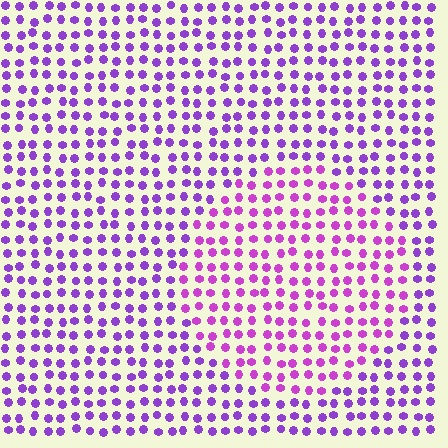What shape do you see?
I see a circle.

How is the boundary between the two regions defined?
The boundary is defined purely by a slight shift in hue (about 25 degrees). Spacing, size, and orientation are identical on both sides.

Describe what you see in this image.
The image is filled with small purple elements in a uniform arrangement. A circle-shaped region is visible where the elements are tinted to a slightly different hue, forming a subtle color boundary.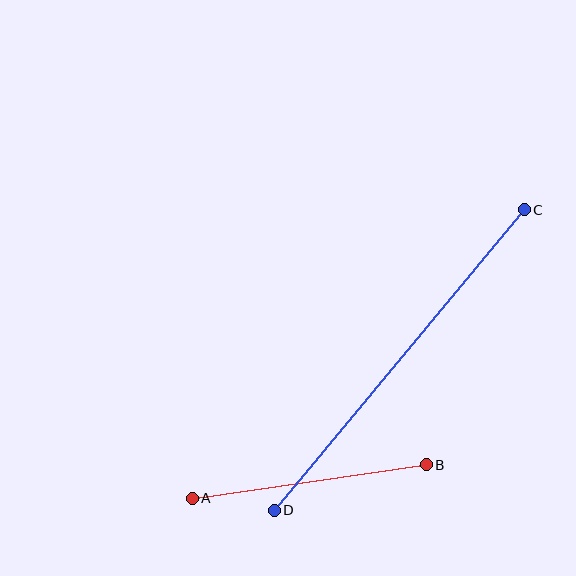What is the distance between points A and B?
The distance is approximately 236 pixels.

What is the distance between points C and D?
The distance is approximately 391 pixels.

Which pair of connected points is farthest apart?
Points C and D are farthest apart.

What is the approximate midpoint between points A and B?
The midpoint is at approximately (309, 481) pixels.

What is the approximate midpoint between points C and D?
The midpoint is at approximately (399, 360) pixels.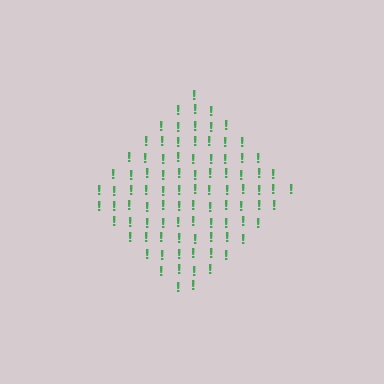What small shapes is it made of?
It is made of small exclamation marks.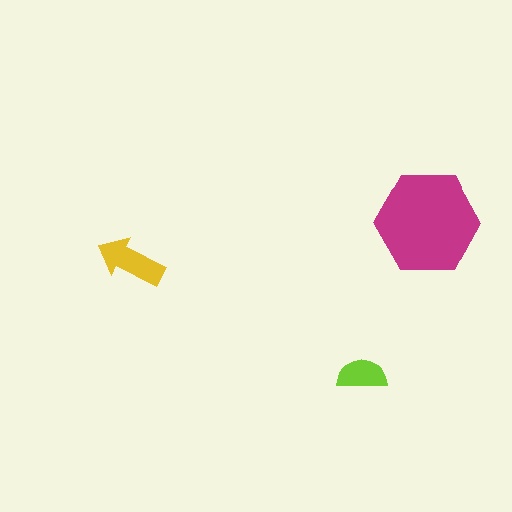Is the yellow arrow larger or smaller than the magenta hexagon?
Smaller.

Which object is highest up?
The magenta hexagon is topmost.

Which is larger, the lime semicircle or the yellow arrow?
The yellow arrow.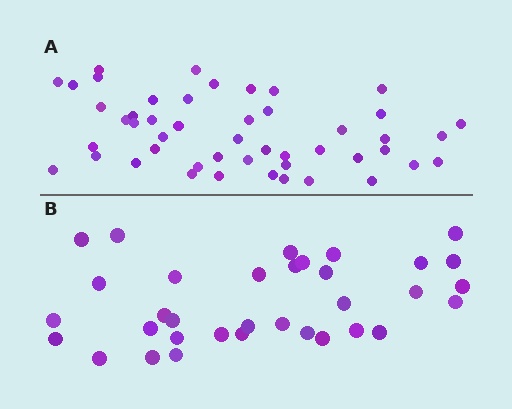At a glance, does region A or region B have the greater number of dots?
Region A (the top region) has more dots.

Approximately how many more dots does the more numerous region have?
Region A has approximately 15 more dots than region B.